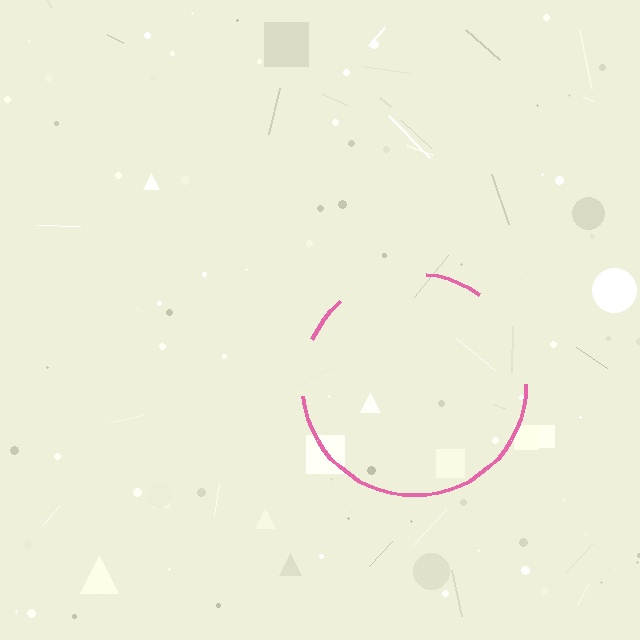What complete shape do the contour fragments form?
The contour fragments form a circle.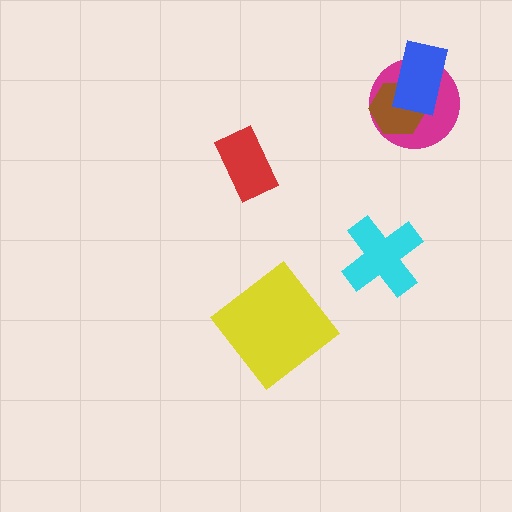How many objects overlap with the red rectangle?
0 objects overlap with the red rectangle.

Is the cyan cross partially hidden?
No, no other shape covers it.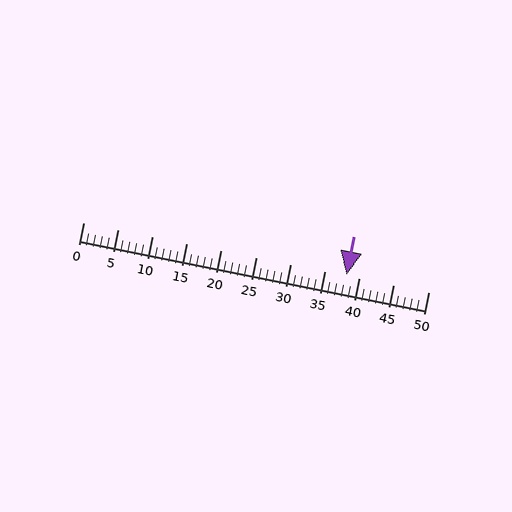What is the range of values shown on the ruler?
The ruler shows values from 0 to 50.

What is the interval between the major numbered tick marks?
The major tick marks are spaced 5 units apart.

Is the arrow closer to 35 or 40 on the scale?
The arrow is closer to 40.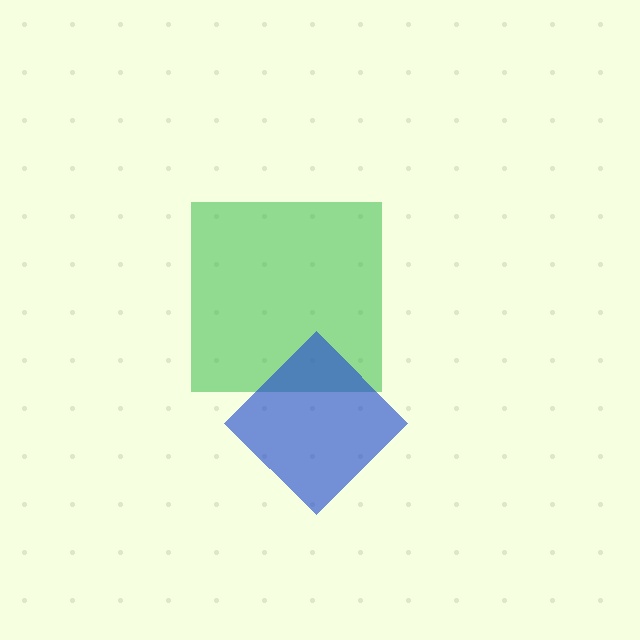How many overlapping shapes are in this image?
There are 2 overlapping shapes in the image.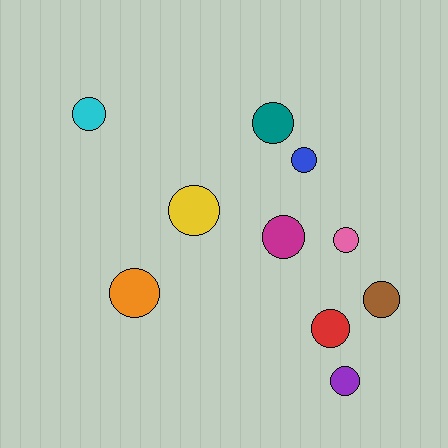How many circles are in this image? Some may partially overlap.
There are 10 circles.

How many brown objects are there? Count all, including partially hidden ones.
There is 1 brown object.